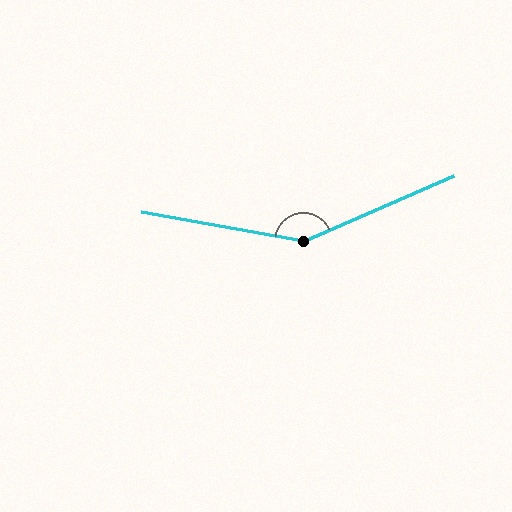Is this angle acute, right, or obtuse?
It is obtuse.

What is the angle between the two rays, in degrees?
Approximately 146 degrees.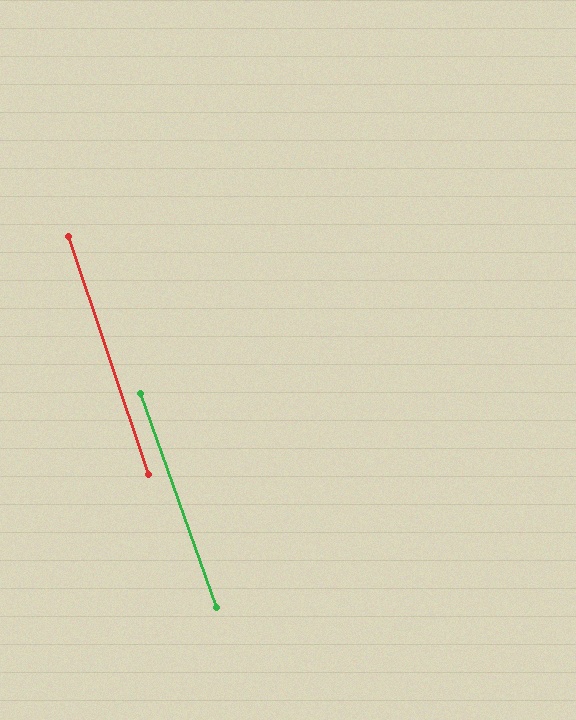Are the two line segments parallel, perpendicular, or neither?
Parallel — their directions differ by only 0.9°.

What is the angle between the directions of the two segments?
Approximately 1 degree.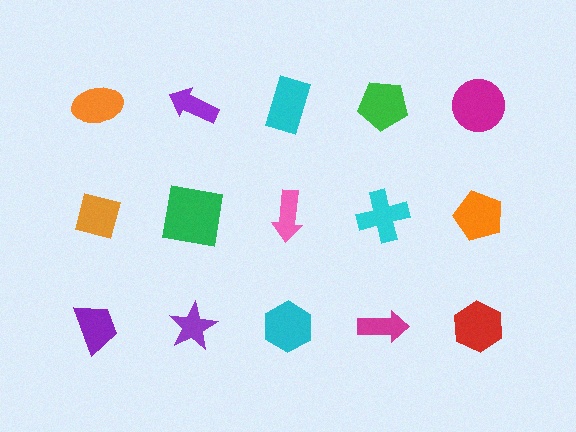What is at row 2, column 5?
An orange pentagon.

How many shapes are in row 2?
5 shapes.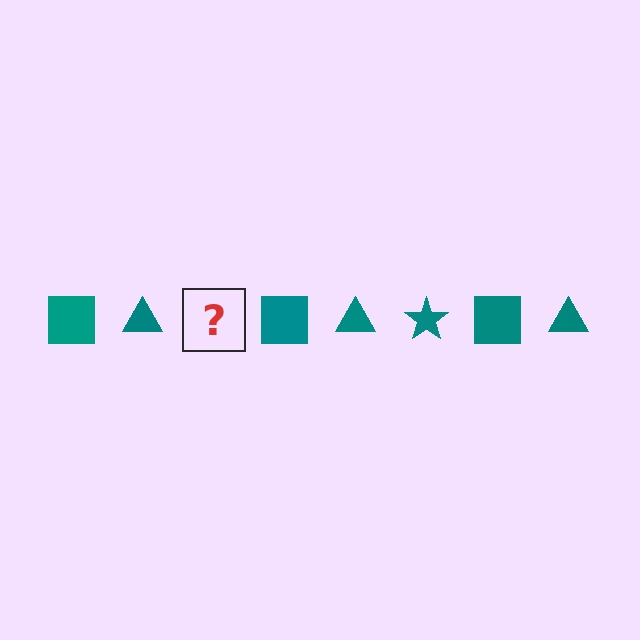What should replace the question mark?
The question mark should be replaced with a teal star.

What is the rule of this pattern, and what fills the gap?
The rule is that the pattern cycles through square, triangle, star shapes in teal. The gap should be filled with a teal star.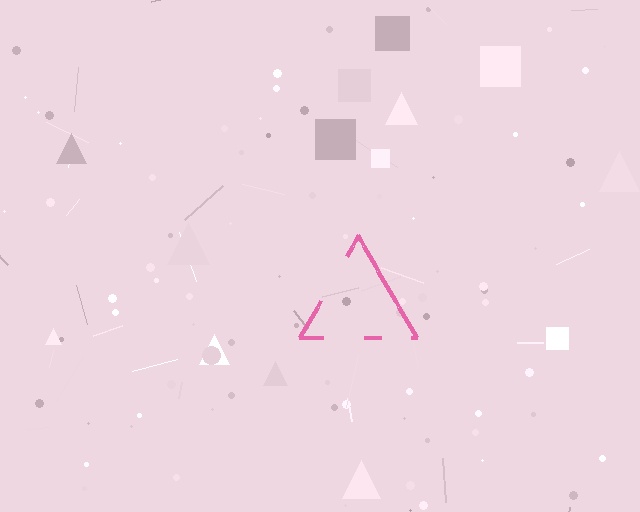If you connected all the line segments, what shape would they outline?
They would outline a triangle.